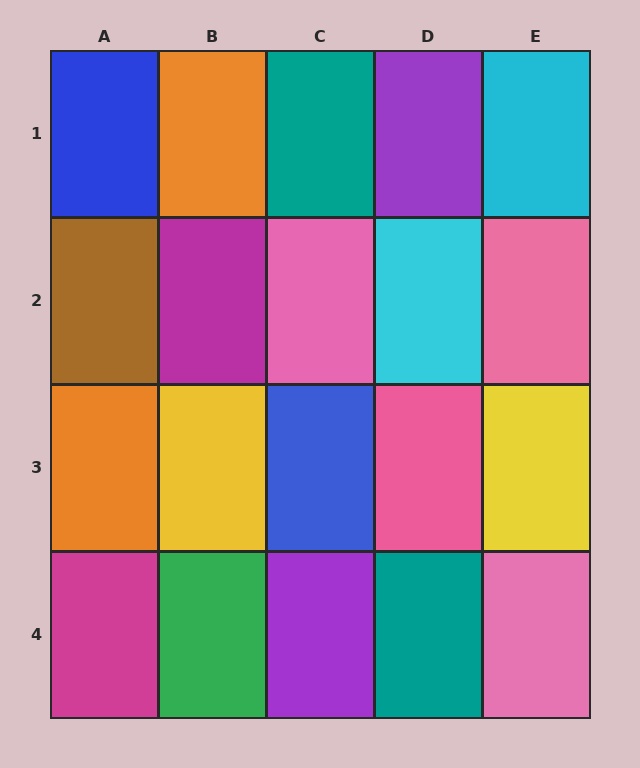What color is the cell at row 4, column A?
Magenta.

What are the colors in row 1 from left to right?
Blue, orange, teal, purple, cyan.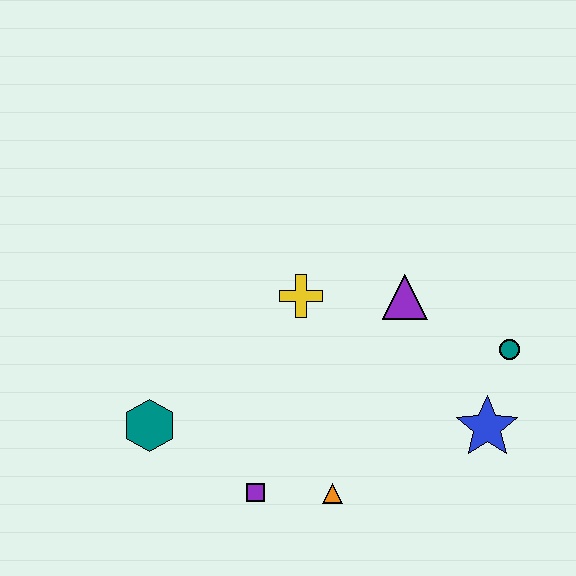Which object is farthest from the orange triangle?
The teal circle is farthest from the orange triangle.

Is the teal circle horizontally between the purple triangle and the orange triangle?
No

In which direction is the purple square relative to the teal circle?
The purple square is to the left of the teal circle.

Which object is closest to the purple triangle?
The yellow cross is closest to the purple triangle.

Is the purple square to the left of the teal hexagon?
No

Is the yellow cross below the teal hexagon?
No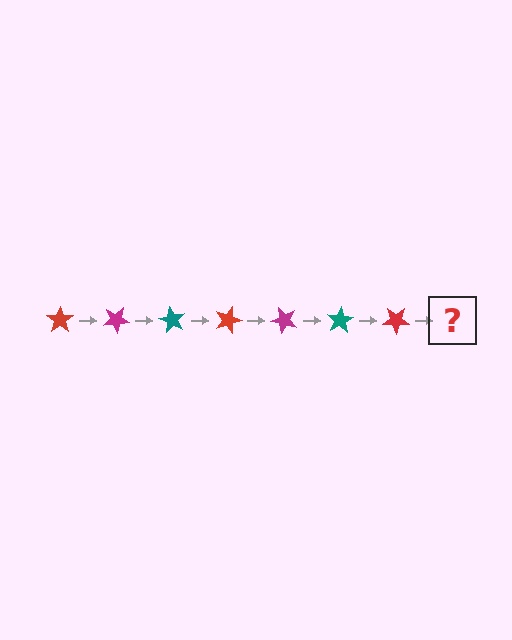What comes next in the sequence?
The next element should be a magenta star, rotated 210 degrees from the start.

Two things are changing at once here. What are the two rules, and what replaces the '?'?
The two rules are that it rotates 30 degrees each step and the color cycles through red, magenta, and teal. The '?' should be a magenta star, rotated 210 degrees from the start.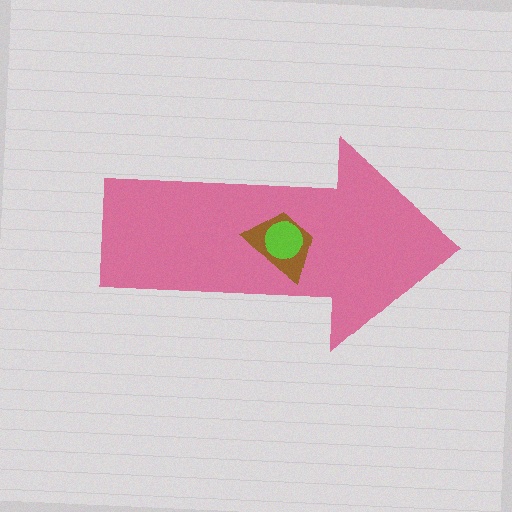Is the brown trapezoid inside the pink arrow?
Yes.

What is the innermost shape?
The lime circle.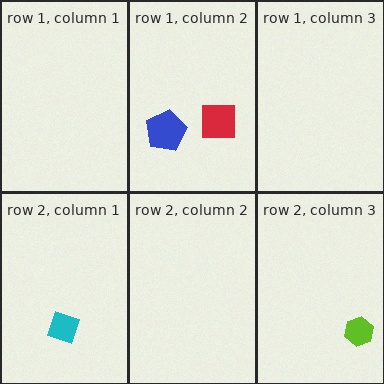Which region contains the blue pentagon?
The row 1, column 2 region.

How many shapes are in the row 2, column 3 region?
1.